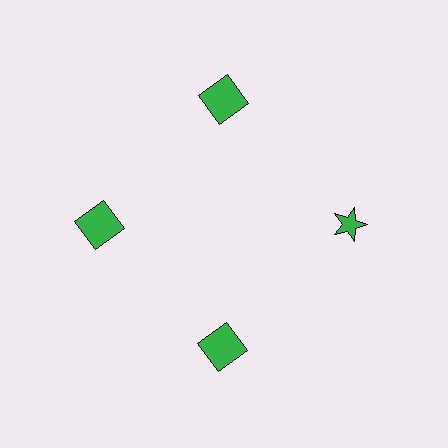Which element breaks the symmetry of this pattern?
The green star at roughly the 3 o'clock position breaks the symmetry. All other shapes are green squares.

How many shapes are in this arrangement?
There are 4 shapes arranged in a ring pattern.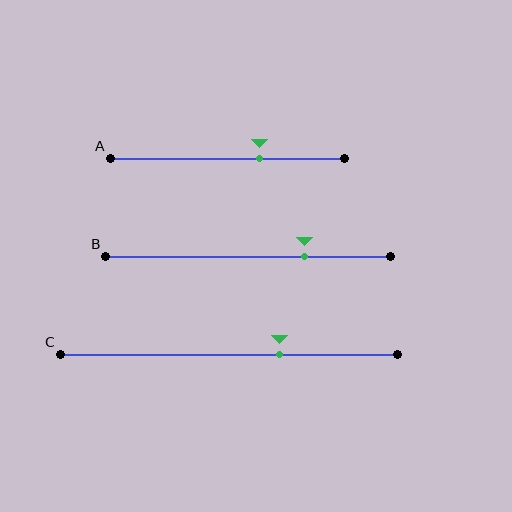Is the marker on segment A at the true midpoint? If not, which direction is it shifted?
No, the marker on segment A is shifted to the right by about 14% of the segment length.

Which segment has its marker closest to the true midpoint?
Segment A has its marker closest to the true midpoint.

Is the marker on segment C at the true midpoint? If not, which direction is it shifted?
No, the marker on segment C is shifted to the right by about 15% of the segment length.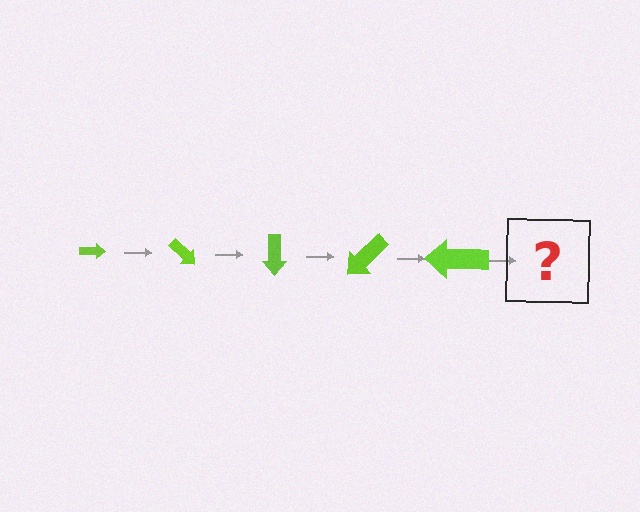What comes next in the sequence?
The next element should be an arrow, larger than the previous one and rotated 225 degrees from the start.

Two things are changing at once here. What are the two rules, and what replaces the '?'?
The two rules are that the arrow grows larger each step and it rotates 45 degrees each step. The '?' should be an arrow, larger than the previous one and rotated 225 degrees from the start.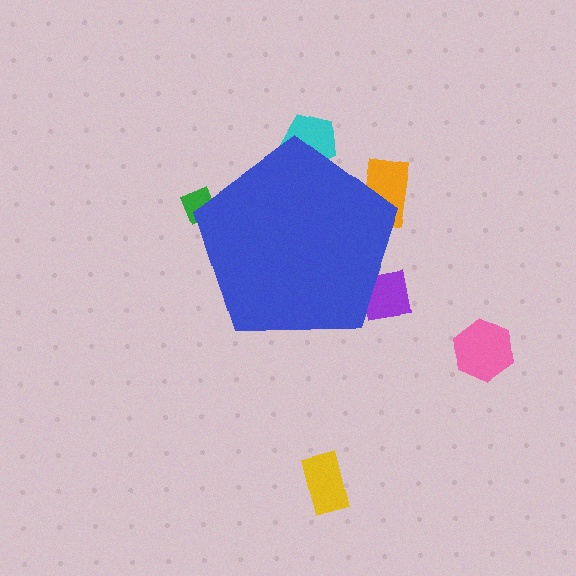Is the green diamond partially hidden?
Yes, the green diamond is partially hidden behind the blue pentagon.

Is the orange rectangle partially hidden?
Yes, the orange rectangle is partially hidden behind the blue pentagon.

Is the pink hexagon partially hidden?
No, the pink hexagon is fully visible.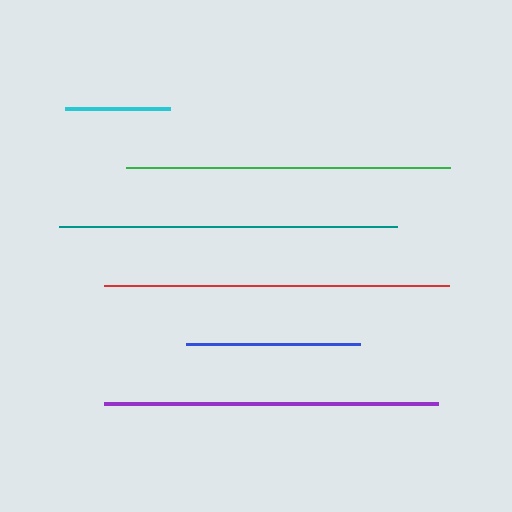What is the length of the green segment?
The green segment is approximately 324 pixels long.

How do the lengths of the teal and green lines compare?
The teal and green lines are approximately the same length.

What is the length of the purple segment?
The purple segment is approximately 334 pixels long.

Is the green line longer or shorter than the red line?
The red line is longer than the green line.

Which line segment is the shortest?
The cyan line is the shortest at approximately 105 pixels.